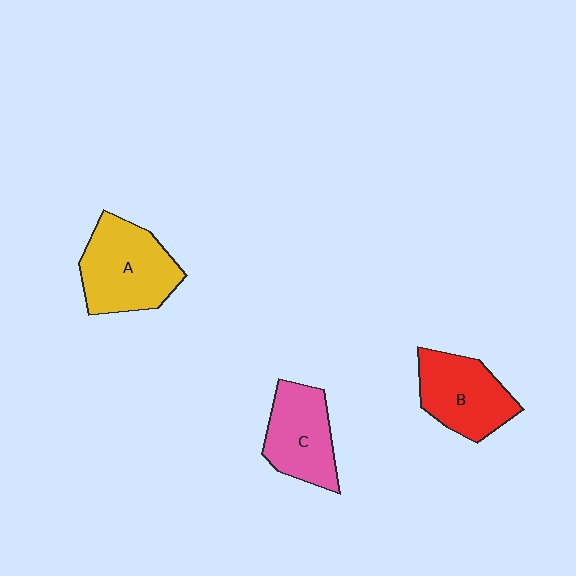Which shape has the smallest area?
Shape C (pink).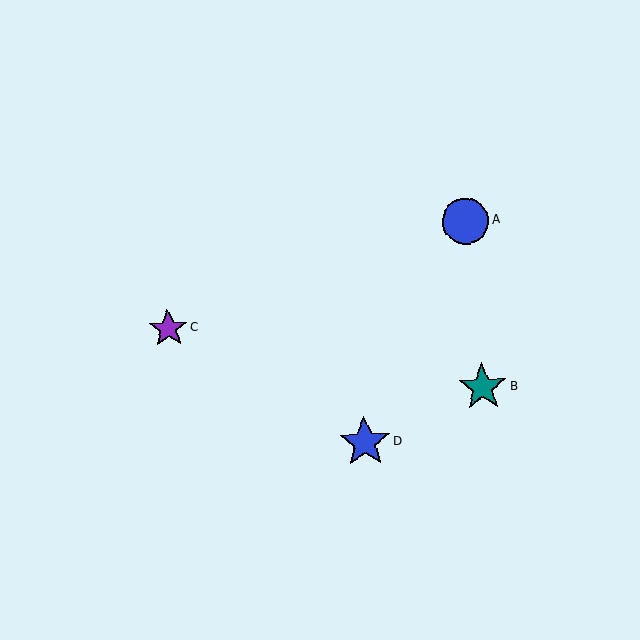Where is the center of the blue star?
The center of the blue star is at (365, 442).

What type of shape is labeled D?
Shape D is a blue star.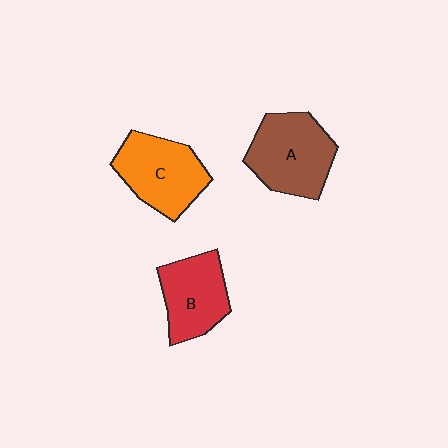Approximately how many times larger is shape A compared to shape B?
Approximately 1.2 times.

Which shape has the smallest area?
Shape B (red).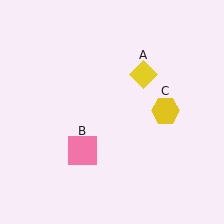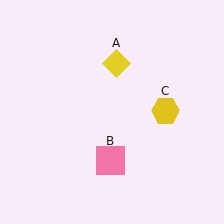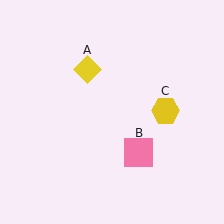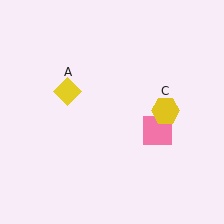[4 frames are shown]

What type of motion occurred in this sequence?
The yellow diamond (object A), pink square (object B) rotated counterclockwise around the center of the scene.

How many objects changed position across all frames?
2 objects changed position: yellow diamond (object A), pink square (object B).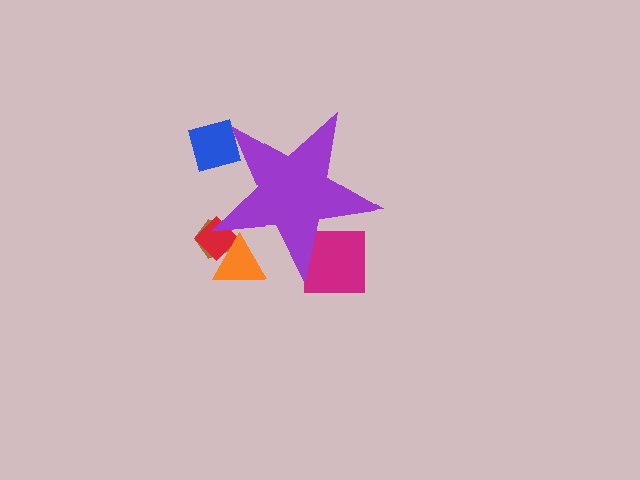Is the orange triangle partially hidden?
Yes, the orange triangle is partially hidden behind the purple star.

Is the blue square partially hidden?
Yes, the blue square is partially hidden behind the purple star.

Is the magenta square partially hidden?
Yes, the magenta square is partially hidden behind the purple star.